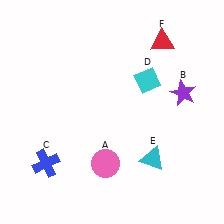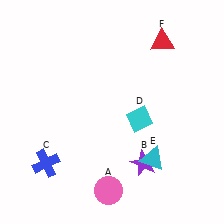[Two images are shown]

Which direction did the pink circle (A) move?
The pink circle (A) moved down.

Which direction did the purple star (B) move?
The purple star (B) moved down.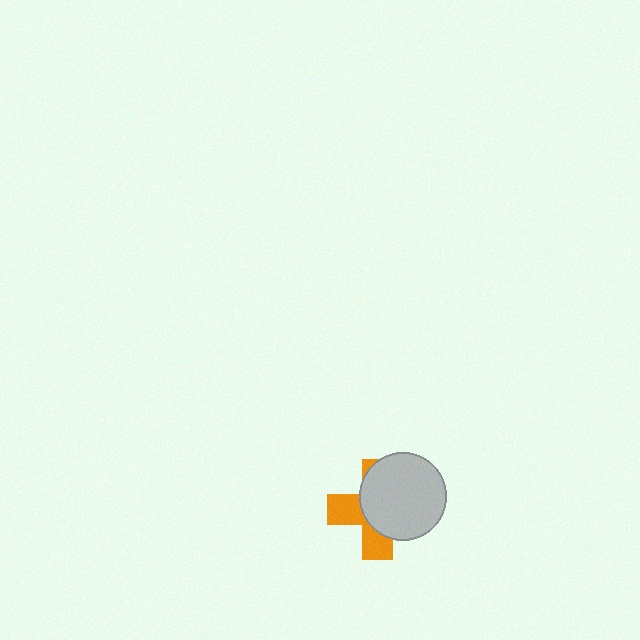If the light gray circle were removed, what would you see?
You would see the complete orange cross.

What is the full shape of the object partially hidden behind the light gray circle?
The partially hidden object is an orange cross.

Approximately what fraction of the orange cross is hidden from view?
Roughly 60% of the orange cross is hidden behind the light gray circle.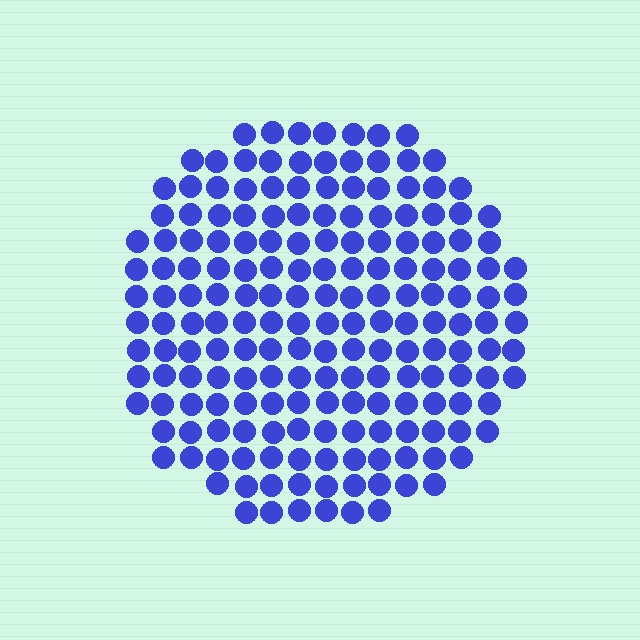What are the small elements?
The small elements are circles.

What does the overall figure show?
The overall figure shows a circle.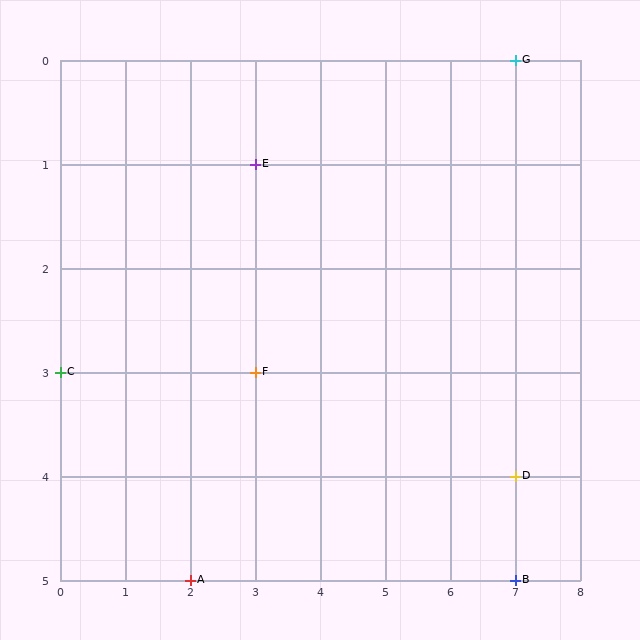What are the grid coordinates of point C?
Point C is at grid coordinates (0, 3).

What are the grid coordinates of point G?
Point G is at grid coordinates (7, 0).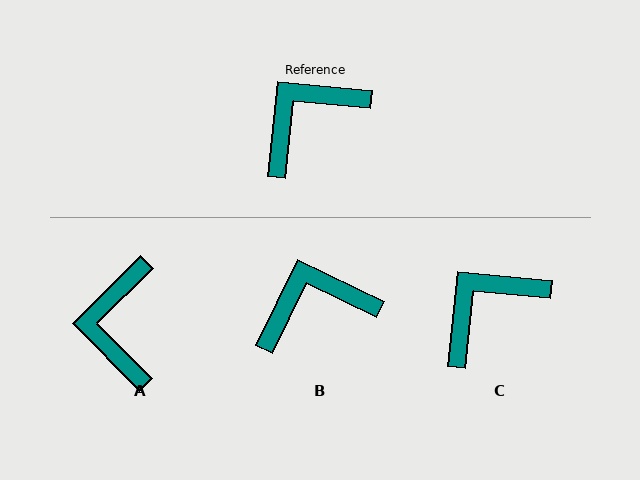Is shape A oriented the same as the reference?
No, it is off by about 50 degrees.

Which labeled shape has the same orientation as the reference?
C.